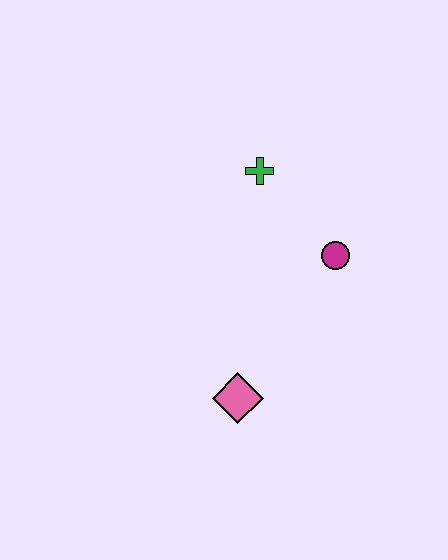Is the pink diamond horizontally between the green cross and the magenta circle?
No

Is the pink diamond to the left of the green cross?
Yes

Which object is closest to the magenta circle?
The green cross is closest to the magenta circle.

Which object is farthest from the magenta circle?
The pink diamond is farthest from the magenta circle.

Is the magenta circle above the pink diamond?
Yes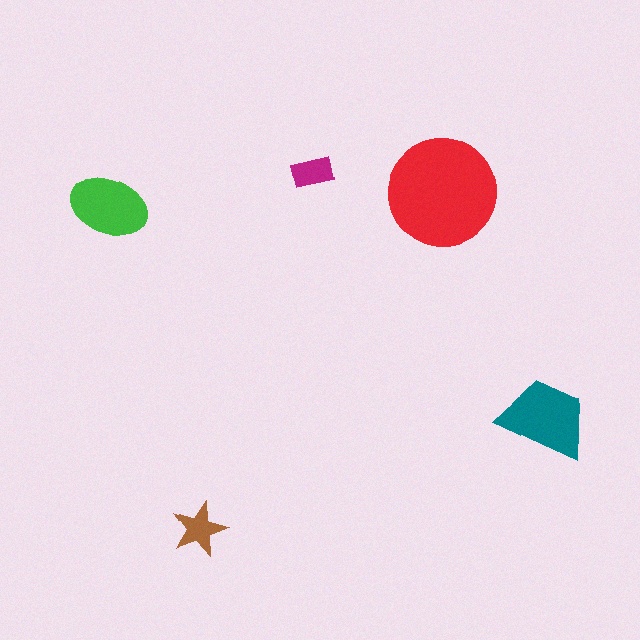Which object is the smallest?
The magenta rectangle.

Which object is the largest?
The red circle.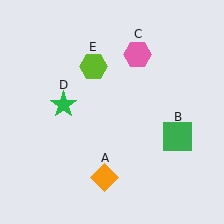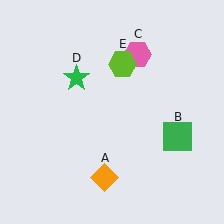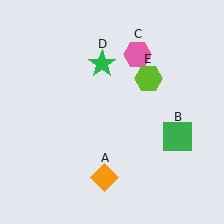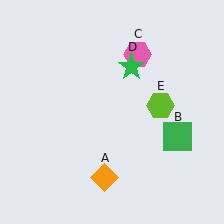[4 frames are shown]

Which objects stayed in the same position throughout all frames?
Orange diamond (object A) and green square (object B) and pink hexagon (object C) remained stationary.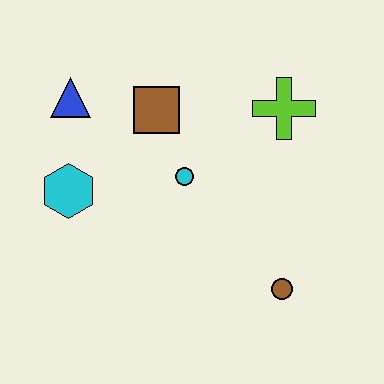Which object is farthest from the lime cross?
The cyan hexagon is farthest from the lime cross.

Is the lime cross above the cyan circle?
Yes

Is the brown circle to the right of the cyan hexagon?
Yes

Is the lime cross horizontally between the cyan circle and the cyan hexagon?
No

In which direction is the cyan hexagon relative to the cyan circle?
The cyan hexagon is to the left of the cyan circle.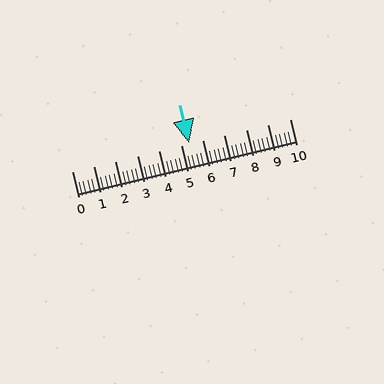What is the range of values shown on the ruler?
The ruler shows values from 0 to 10.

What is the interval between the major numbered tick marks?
The major tick marks are spaced 1 units apart.